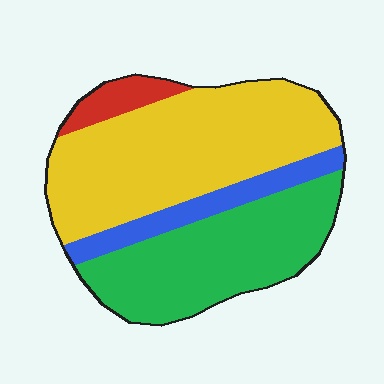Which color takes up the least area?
Red, at roughly 5%.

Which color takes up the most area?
Yellow, at roughly 50%.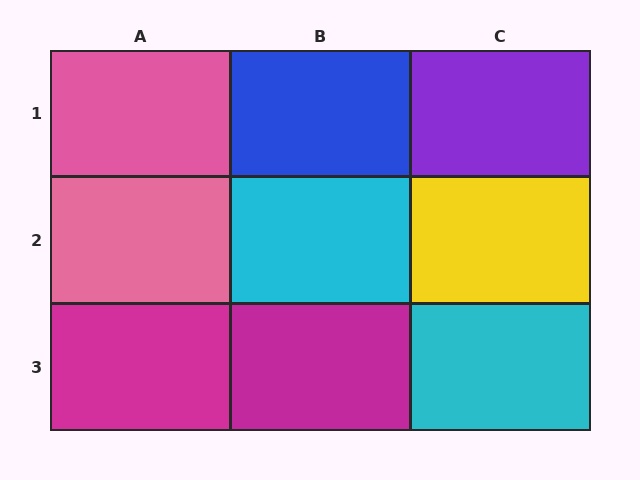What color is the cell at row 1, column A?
Pink.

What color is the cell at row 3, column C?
Cyan.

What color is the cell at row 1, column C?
Purple.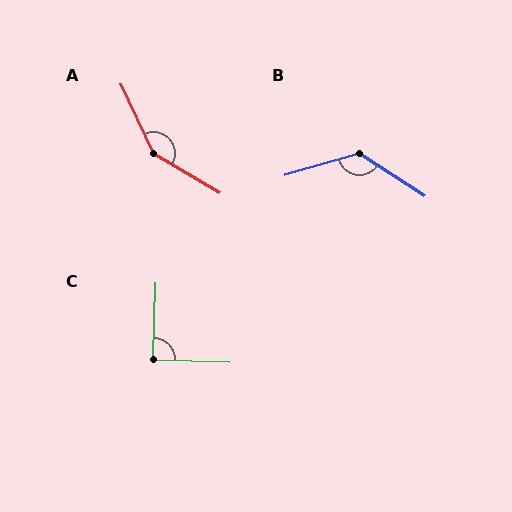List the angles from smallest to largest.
C (90°), B (131°), A (146°).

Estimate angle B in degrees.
Approximately 131 degrees.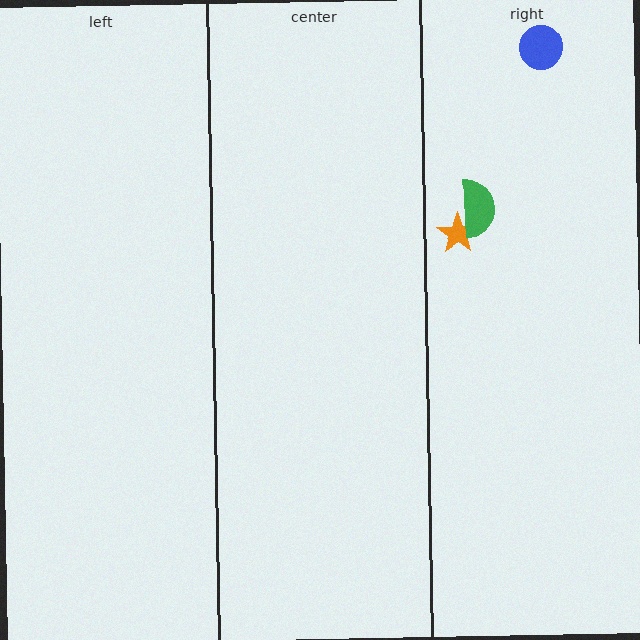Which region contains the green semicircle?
The right region.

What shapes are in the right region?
The blue circle, the orange star, the green semicircle.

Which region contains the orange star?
The right region.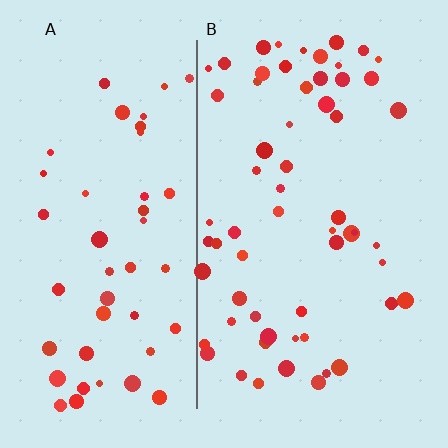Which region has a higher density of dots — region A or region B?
B (the right).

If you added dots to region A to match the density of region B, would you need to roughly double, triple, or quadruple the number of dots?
Approximately double.